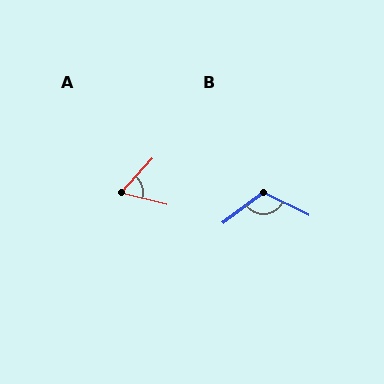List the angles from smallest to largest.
A (61°), B (117°).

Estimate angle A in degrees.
Approximately 61 degrees.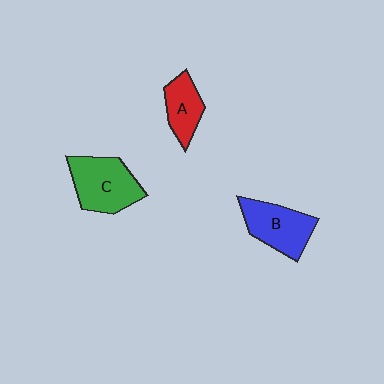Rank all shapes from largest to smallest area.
From largest to smallest: C (green), B (blue), A (red).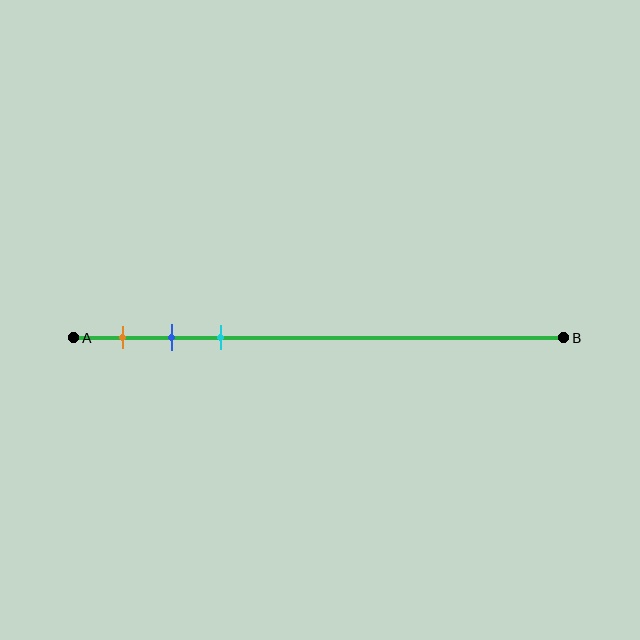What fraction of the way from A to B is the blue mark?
The blue mark is approximately 20% (0.2) of the way from A to B.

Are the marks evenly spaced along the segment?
Yes, the marks are approximately evenly spaced.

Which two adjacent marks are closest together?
The blue and cyan marks are the closest adjacent pair.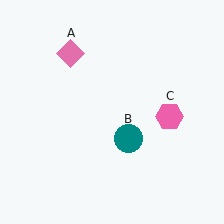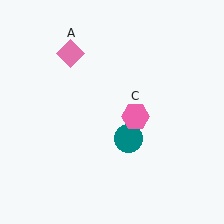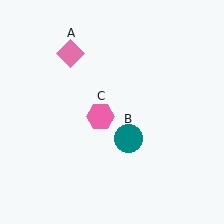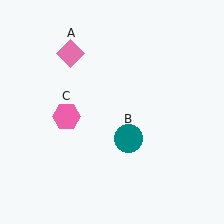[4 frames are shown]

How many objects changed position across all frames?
1 object changed position: pink hexagon (object C).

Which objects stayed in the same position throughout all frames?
Pink diamond (object A) and teal circle (object B) remained stationary.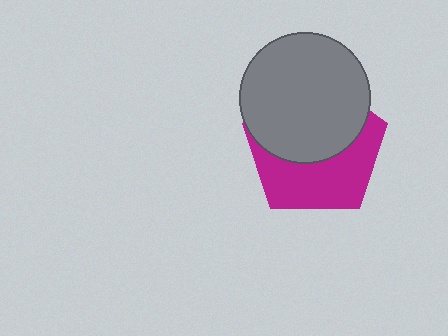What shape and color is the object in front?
The object in front is a gray circle.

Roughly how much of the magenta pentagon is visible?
About half of it is visible (roughly 48%).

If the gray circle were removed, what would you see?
You would see the complete magenta pentagon.